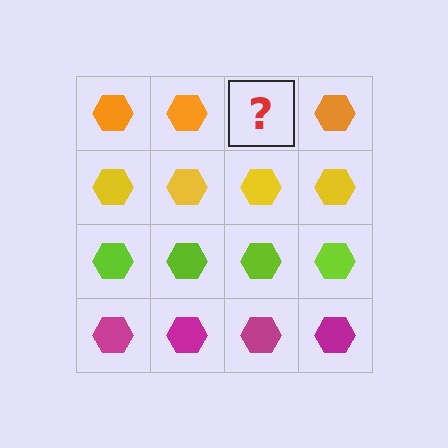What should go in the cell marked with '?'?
The missing cell should contain an orange hexagon.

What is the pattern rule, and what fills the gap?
The rule is that each row has a consistent color. The gap should be filled with an orange hexagon.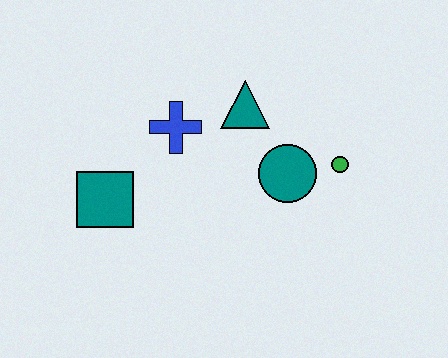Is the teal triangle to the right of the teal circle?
No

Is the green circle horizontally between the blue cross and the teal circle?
No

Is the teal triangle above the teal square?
Yes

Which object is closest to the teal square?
The blue cross is closest to the teal square.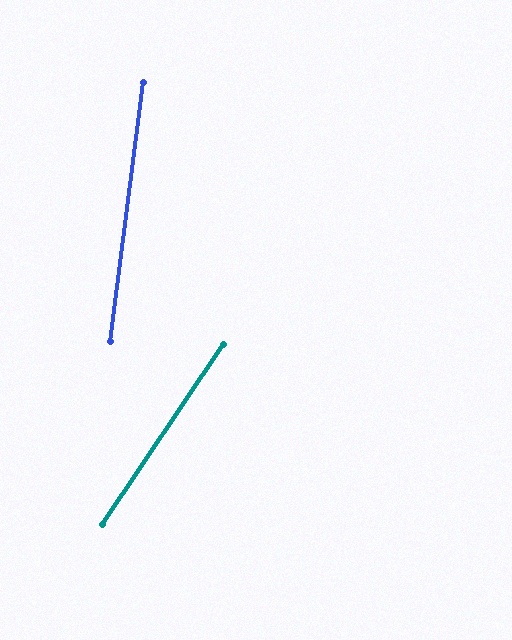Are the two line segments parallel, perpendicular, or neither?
Neither parallel nor perpendicular — they differ by about 27°.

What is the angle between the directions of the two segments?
Approximately 27 degrees.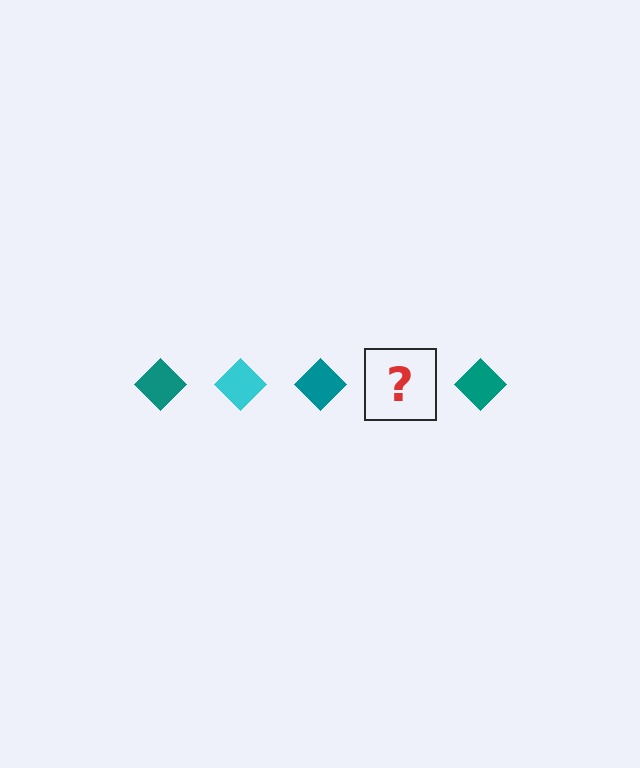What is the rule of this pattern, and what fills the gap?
The rule is that the pattern cycles through teal, cyan diamonds. The gap should be filled with a cyan diamond.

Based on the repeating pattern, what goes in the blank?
The blank should be a cyan diamond.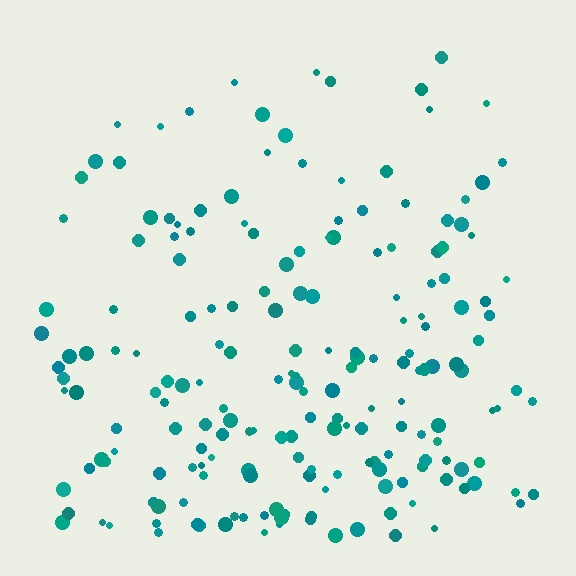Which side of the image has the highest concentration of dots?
The bottom.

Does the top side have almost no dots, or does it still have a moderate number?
Still a moderate number, just noticeably fewer than the bottom.